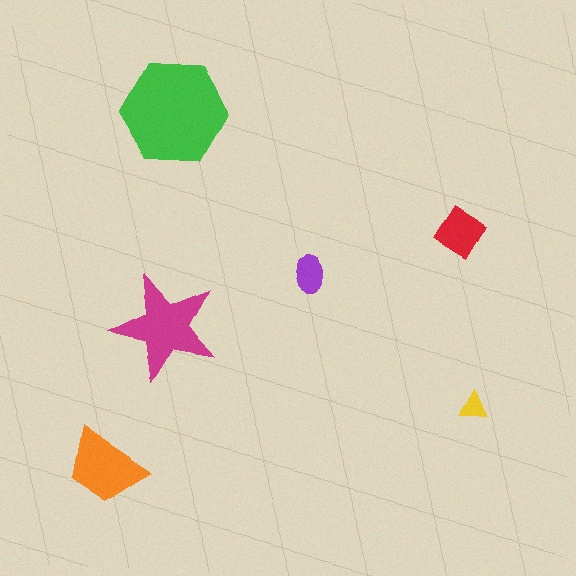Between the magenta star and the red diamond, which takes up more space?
The magenta star.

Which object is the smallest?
The yellow triangle.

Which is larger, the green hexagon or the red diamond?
The green hexagon.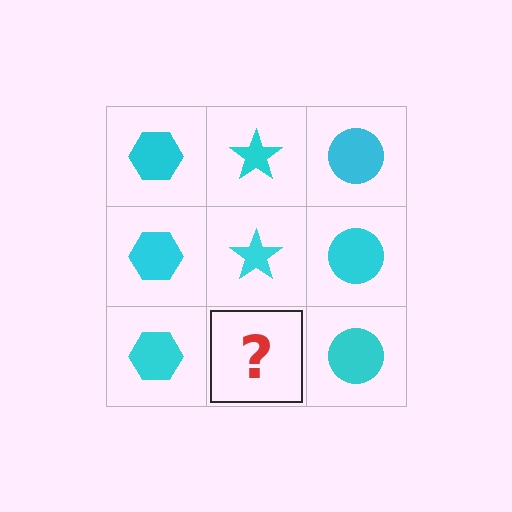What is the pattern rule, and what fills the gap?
The rule is that each column has a consistent shape. The gap should be filled with a cyan star.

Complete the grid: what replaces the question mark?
The question mark should be replaced with a cyan star.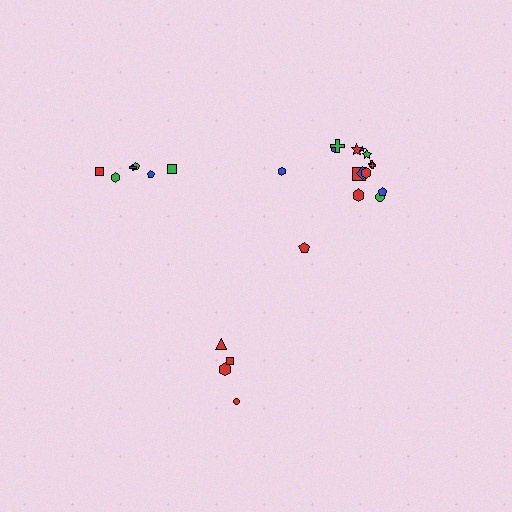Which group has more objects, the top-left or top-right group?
The top-right group.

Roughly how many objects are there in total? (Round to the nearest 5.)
Roughly 25 objects in total.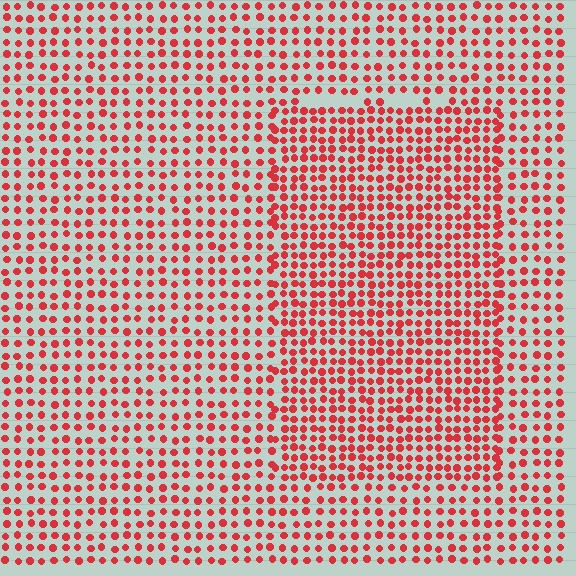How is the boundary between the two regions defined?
The boundary is defined by a change in element density (approximately 1.6x ratio). All elements are the same color, size, and shape.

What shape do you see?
I see a rectangle.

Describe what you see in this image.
The image contains small red elements arranged at two different densities. A rectangle-shaped region is visible where the elements are more densely packed than the surrounding area.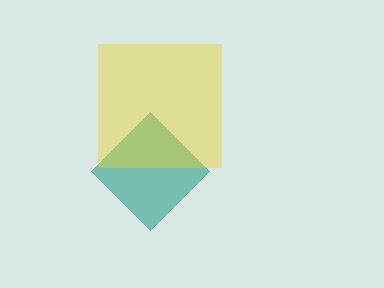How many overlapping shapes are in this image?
There are 2 overlapping shapes in the image.